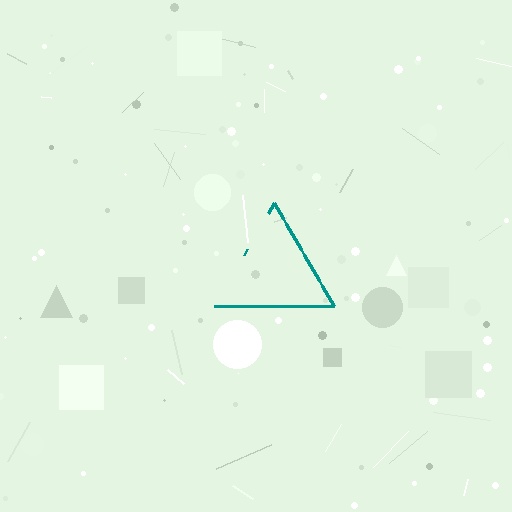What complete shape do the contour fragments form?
The contour fragments form a triangle.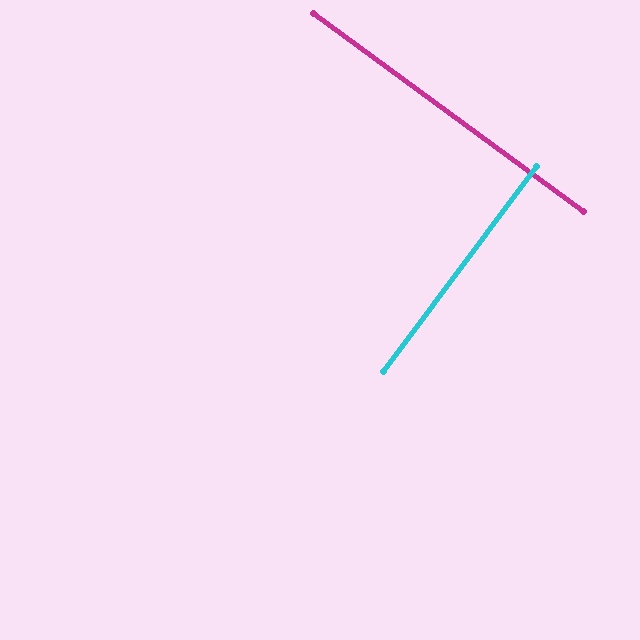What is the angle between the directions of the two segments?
Approximately 89 degrees.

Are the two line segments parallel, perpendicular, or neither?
Perpendicular — they meet at approximately 89°.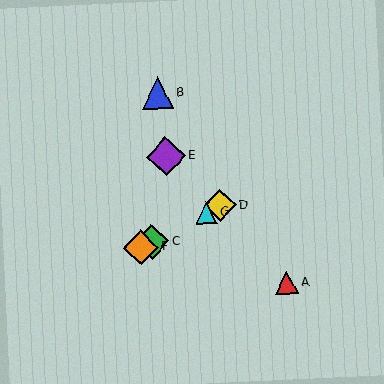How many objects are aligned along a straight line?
4 objects (C, D, F, G) are aligned along a straight line.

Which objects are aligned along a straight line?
Objects C, D, F, G are aligned along a straight line.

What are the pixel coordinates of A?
Object A is at (286, 283).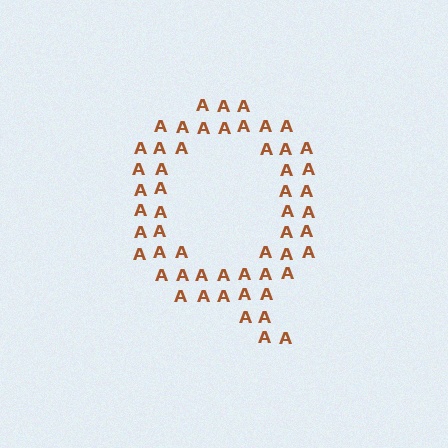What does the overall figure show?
The overall figure shows the letter Q.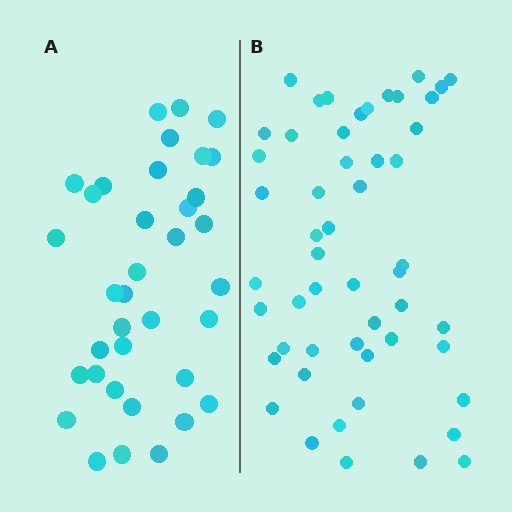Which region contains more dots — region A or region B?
Region B (the right region) has more dots.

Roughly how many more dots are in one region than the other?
Region B has approximately 15 more dots than region A.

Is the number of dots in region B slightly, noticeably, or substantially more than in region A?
Region B has noticeably more, but not dramatically so. The ratio is roughly 1.4 to 1.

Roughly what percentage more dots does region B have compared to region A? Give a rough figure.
About 45% more.